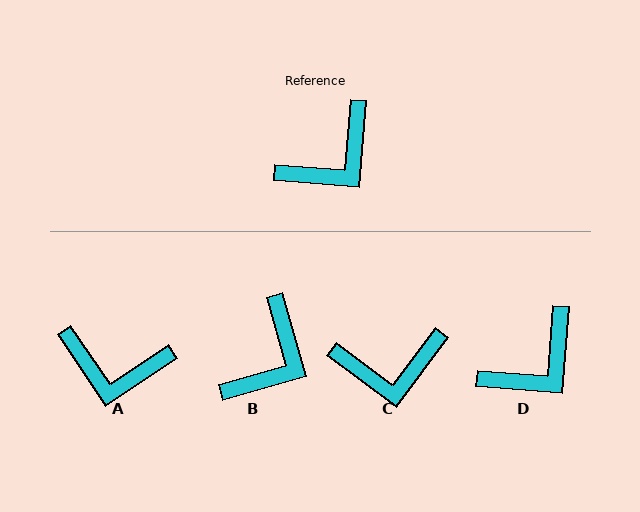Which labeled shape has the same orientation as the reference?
D.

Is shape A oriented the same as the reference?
No, it is off by about 52 degrees.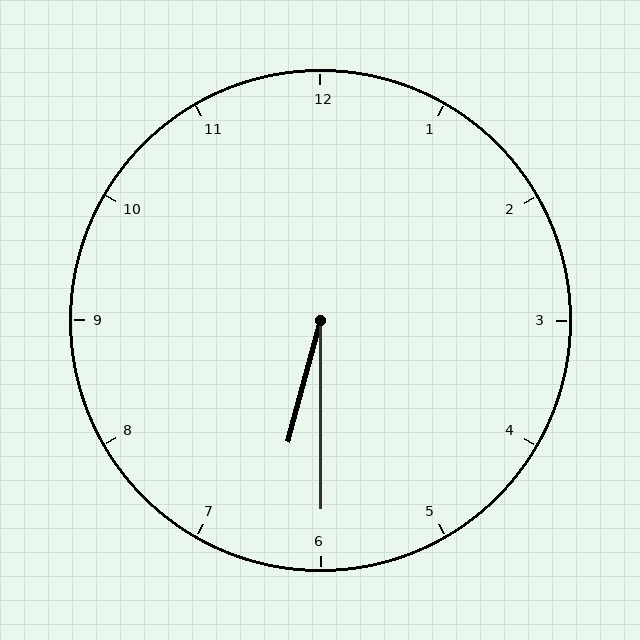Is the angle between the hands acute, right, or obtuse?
It is acute.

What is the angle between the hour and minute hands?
Approximately 15 degrees.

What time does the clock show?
6:30.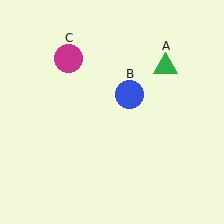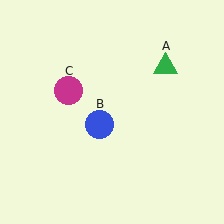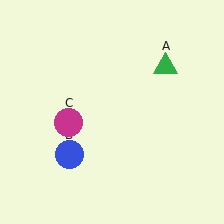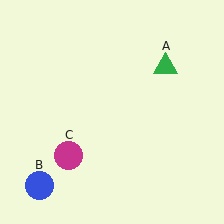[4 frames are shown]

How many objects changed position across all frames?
2 objects changed position: blue circle (object B), magenta circle (object C).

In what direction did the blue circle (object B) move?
The blue circle (object B) moved down and to the left.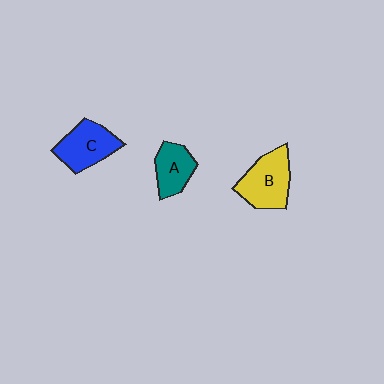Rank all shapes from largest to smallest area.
From largest to smallest: B (yellow), C (blue), A (teal).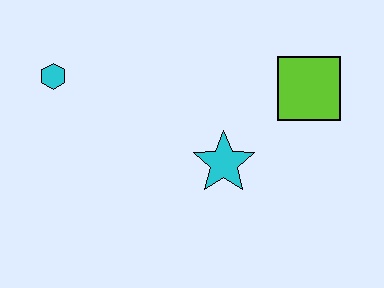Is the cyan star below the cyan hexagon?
Yes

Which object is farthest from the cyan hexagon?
The lime square is farthest from the cyan hexagon.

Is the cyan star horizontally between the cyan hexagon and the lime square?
Yes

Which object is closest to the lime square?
The cyan star is closest to the lime square.